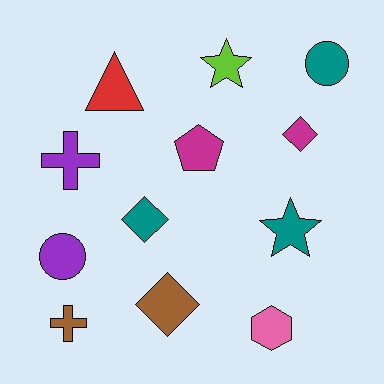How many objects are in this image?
There are 12 objects.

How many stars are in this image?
There are 2 stars.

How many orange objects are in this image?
There are no orange objects.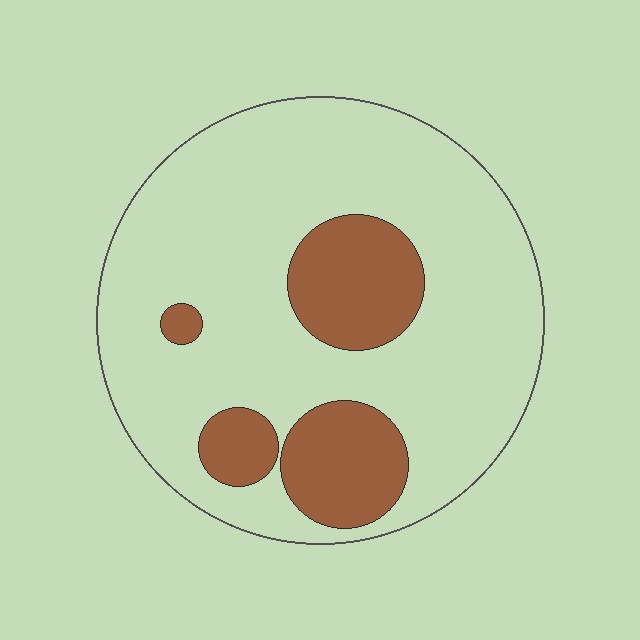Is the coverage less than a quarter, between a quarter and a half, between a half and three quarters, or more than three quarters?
Less than a quarter.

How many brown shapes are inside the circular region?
4.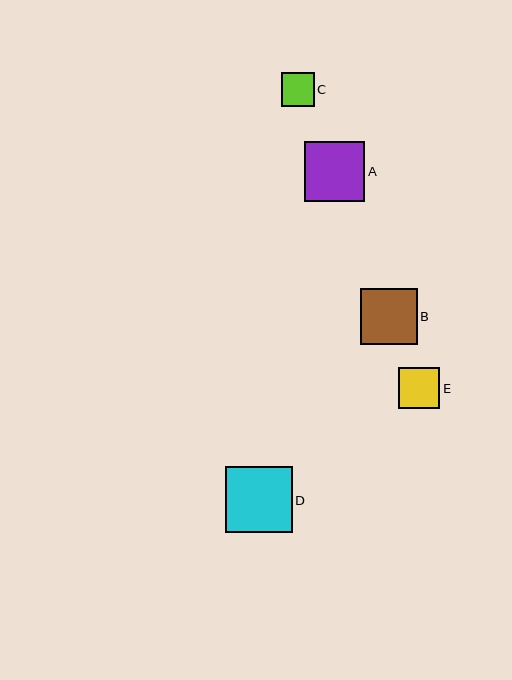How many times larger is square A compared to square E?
Square A is approximately 1.5 times the size of square E.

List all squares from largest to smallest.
From largest to smallest: D, A, B, E, C.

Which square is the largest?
Square D is the largest with a size of approximately 66 pixels.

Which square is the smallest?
Square C is the smallest with a size of approximately 33 pixels.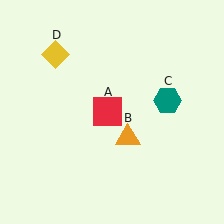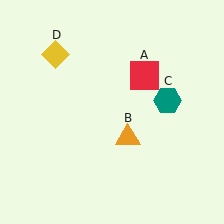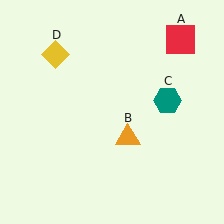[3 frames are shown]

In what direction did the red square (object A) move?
The red square (object A) moved up and to the right.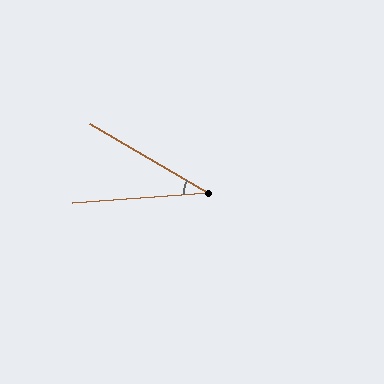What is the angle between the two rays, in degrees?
Approximately 35 degrees.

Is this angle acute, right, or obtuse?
It is acute.